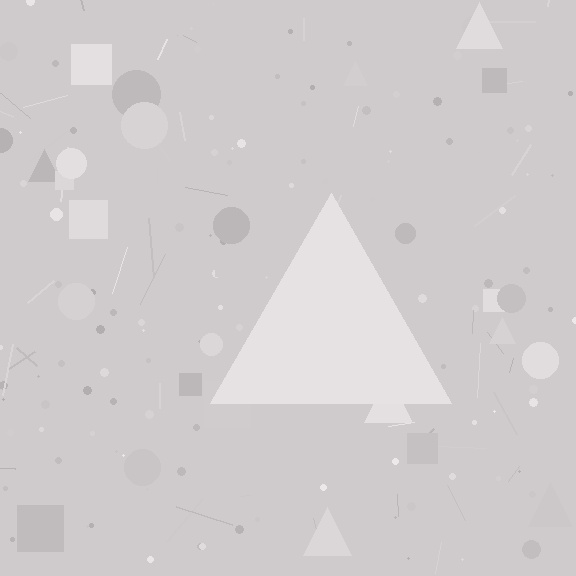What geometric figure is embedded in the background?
A triangle is embedded in the background.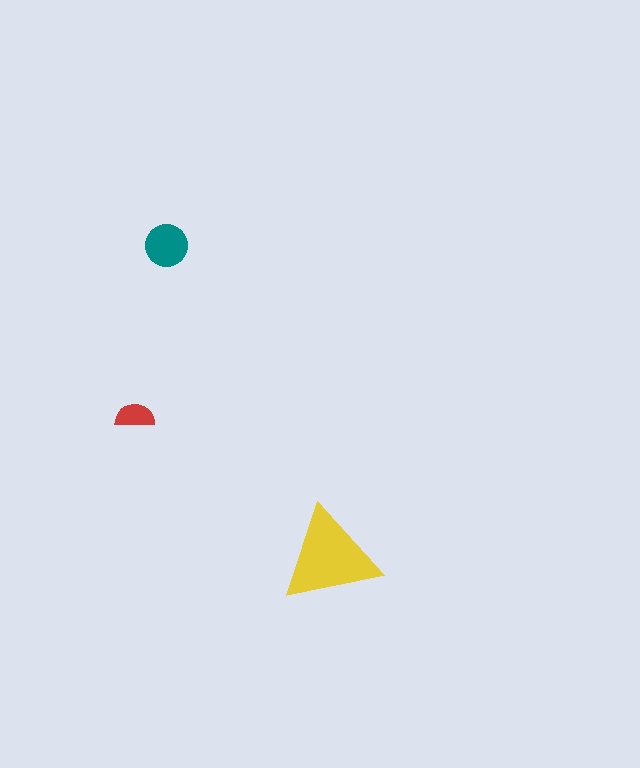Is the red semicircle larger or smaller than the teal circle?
Smaller.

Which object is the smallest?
The red semicircle.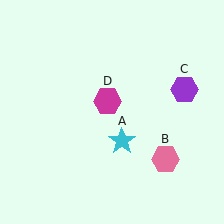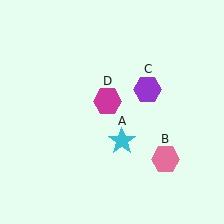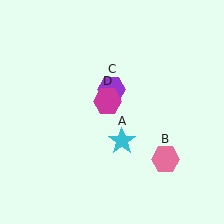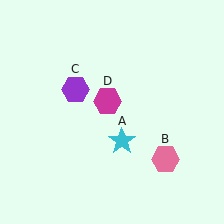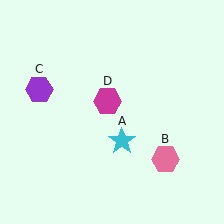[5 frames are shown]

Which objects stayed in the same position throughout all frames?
Cyan star (object A) and pink hexagon (object B) and magenta hexagon (object D) remained stationary.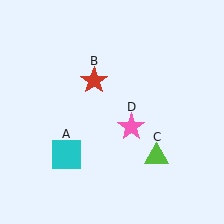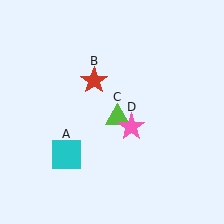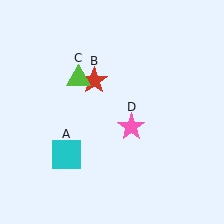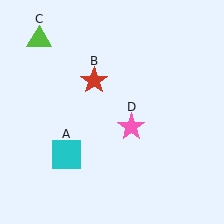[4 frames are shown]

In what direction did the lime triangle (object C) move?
The lime triangle (object C) moved up and to the left.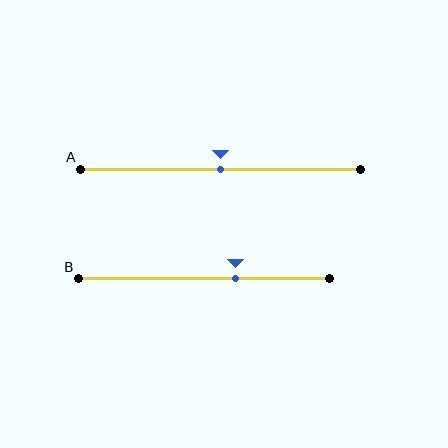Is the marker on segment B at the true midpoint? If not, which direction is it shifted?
No, the marker on segment B is shifted to the right by about 13% of the segment length.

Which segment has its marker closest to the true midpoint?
Segment A has its marker closest to the true midpoint.